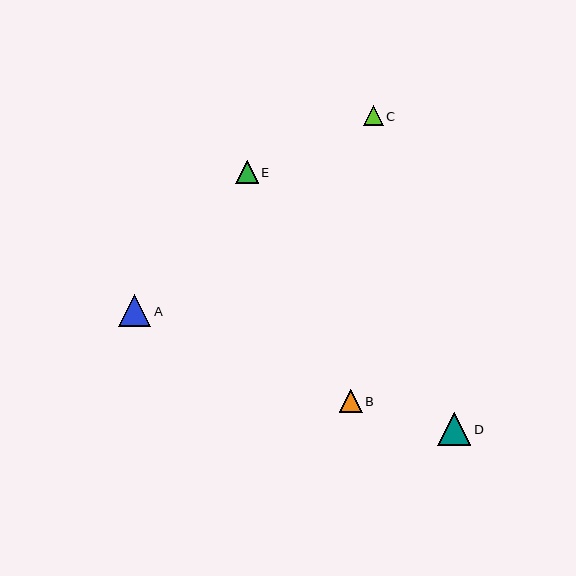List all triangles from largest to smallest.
From largest to smallest: D, A, B, E, C.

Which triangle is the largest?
Triangle D is the largest with a size of approximately 33 pixels.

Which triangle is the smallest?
Triangle C is the smallest with a size of approximately 20 pixels.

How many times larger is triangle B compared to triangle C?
Triangle B is approximately 1.2 times the size of triangle C.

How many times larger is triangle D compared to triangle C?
Triangle D is approximately 1.7 times the size of triangle C.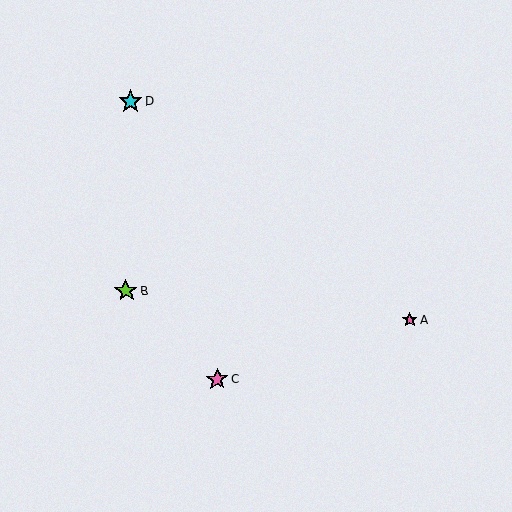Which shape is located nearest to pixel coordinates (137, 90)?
The cyan star (labeled D) at (130, 101) is nearest to that location.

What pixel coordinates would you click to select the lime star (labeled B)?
Click at (126, 291) to select the lime star B.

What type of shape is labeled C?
Shape C is a pink star.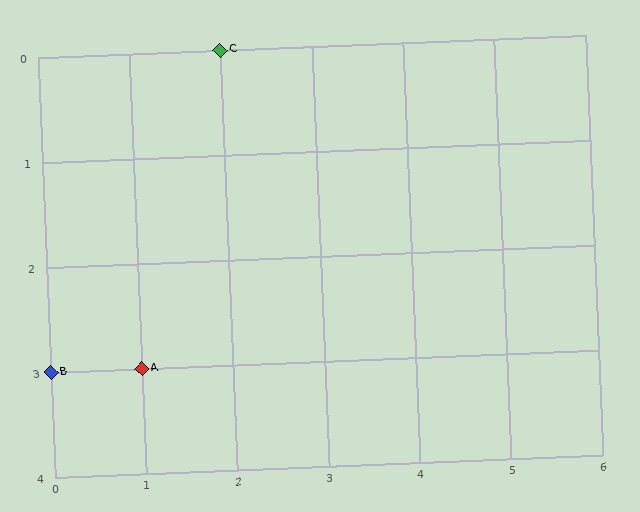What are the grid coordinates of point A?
Point A is at grid coordinates (1, 3).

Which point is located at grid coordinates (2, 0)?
Point C is at (2, 0).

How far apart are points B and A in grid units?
Points B and A are 1 column apart.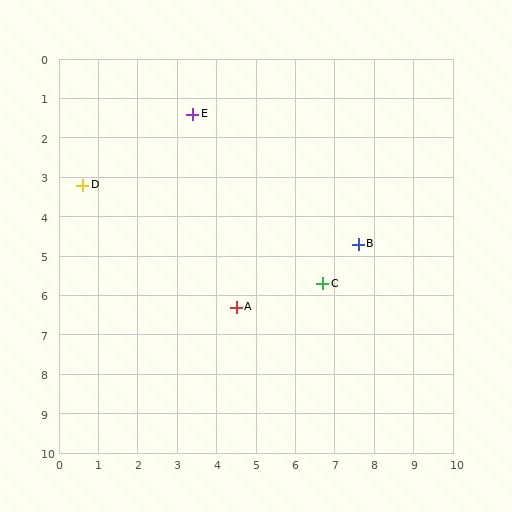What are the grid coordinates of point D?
Point D is at approximately (0.6, 3.2).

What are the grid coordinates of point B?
Point B is at approximately (7.6, 4.7).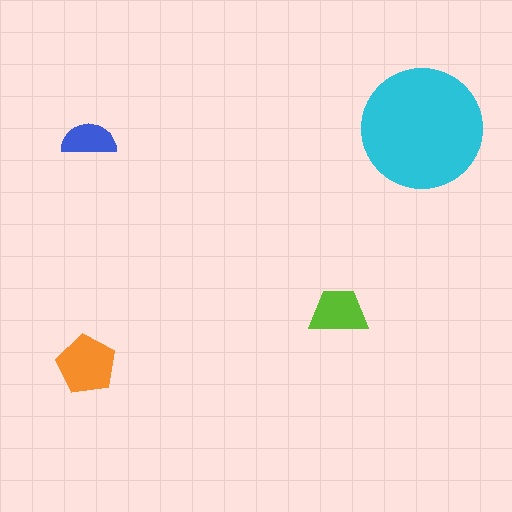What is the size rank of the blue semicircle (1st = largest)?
4th.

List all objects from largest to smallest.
The cyan circle, the orange pentagon, the lime trapezoid, the blue semicircle.